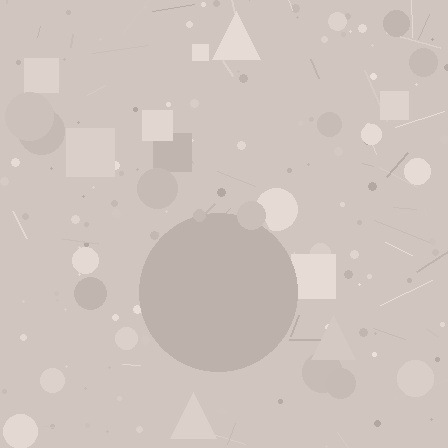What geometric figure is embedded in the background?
A circle is embedded in the background.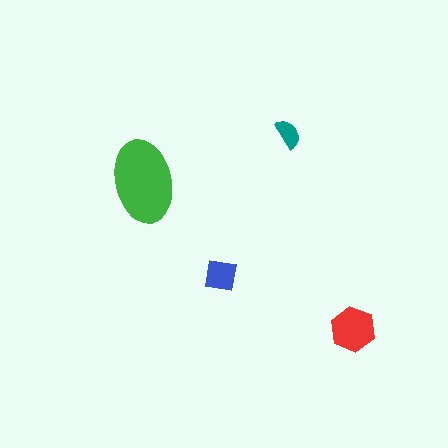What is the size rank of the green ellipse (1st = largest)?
1st.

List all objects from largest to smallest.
The green ellipse, the red hexagon, the blue square, the teal semicircle.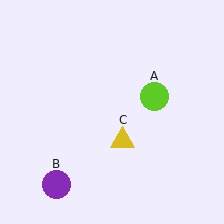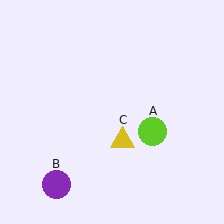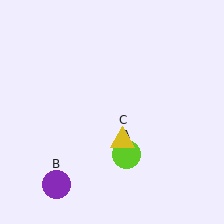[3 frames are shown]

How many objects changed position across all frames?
1 object changed position: lime circle (object A).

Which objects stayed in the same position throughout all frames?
Purple circle (object B) and yellow triangle (object C) remained stationary.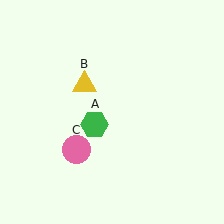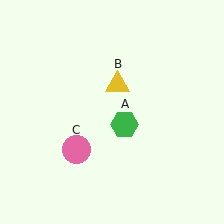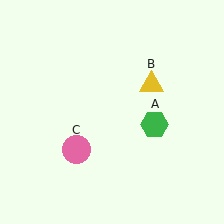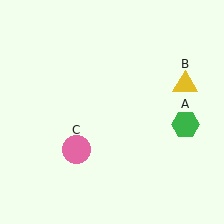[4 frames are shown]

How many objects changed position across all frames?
2 objects changed position: green hexagon (object A), yellow triangle (object B).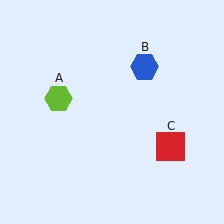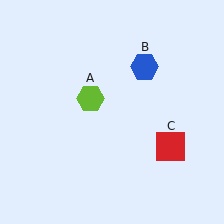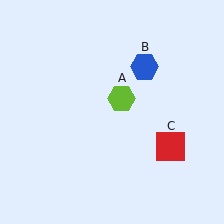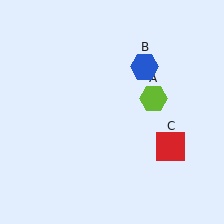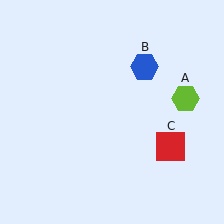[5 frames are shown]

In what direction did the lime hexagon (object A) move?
The lime hexagon (object A) moved right.